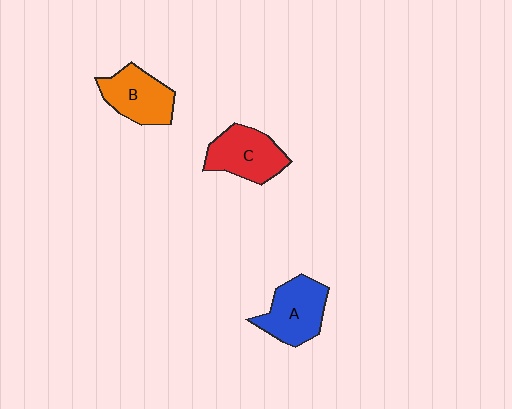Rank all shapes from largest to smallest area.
From largest to smallest: A (blue), C (red), B (orange).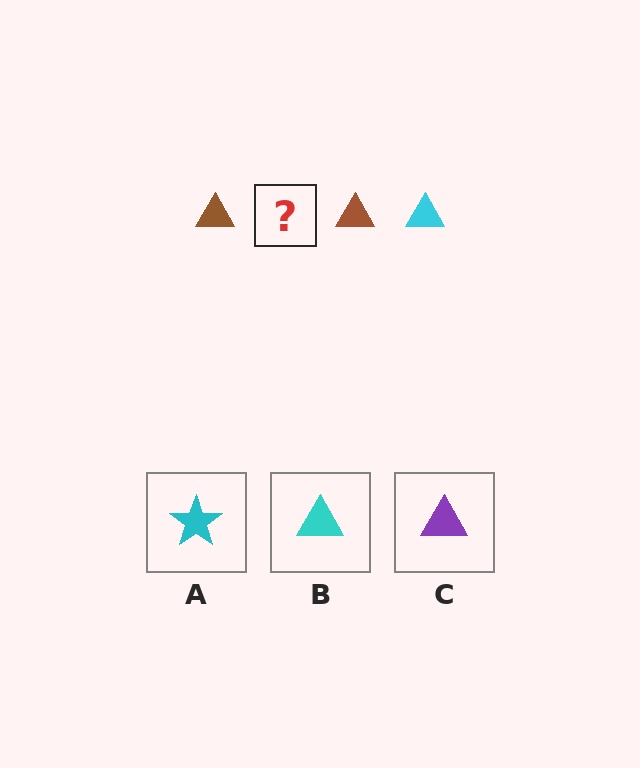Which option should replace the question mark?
Option B.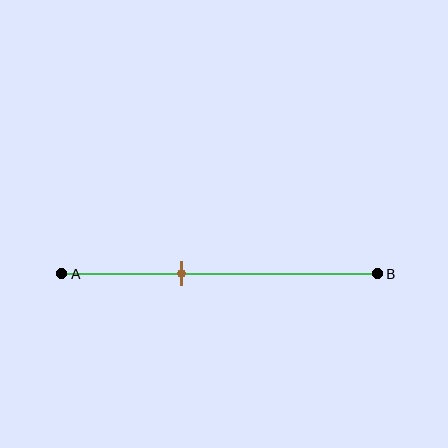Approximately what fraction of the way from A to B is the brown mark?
The brown mark is approximately 40% of the way from A to B.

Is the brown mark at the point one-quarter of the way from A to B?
No, the mark is at about 40% from A, not at the 25% one-quarter point.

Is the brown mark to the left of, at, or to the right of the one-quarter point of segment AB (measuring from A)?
The brown mark is to the right of the one-quarter point of segment AB.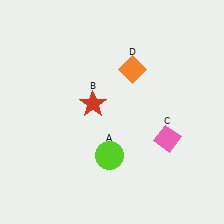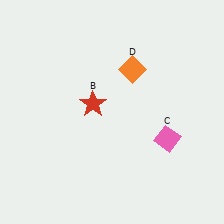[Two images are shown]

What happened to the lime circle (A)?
The lime circle (A) was removed in Image 2. It was in the bottom-left area of Image 1.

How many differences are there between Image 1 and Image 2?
There is 1 difference between the two images.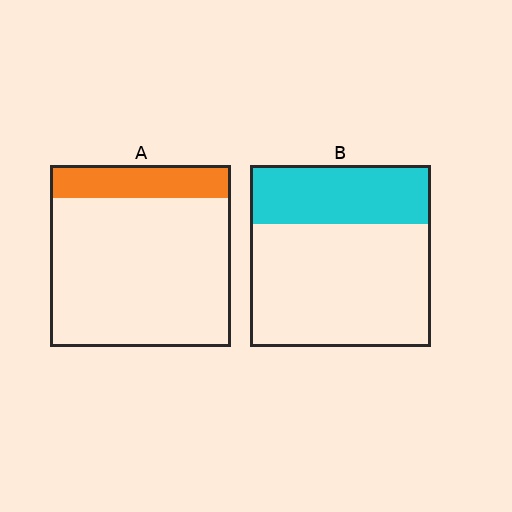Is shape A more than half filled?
No.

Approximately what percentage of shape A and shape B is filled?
A is approximately 20% and B is approximately 30%.